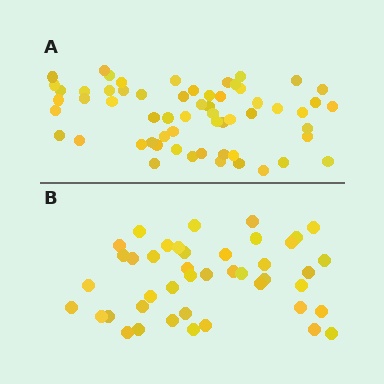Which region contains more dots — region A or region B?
Region A (the top region) has more dots.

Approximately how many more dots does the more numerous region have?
Region A has approximately 15 more dots than region B.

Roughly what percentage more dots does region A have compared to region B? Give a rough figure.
About 40% more.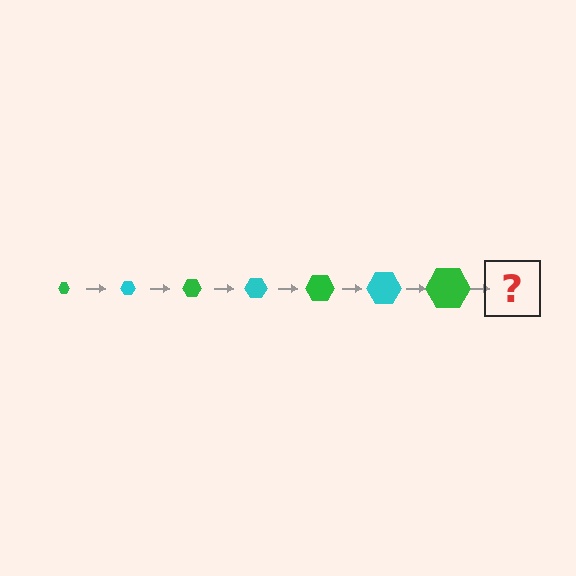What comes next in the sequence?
The next element should be a cyan hexagon, larger than the previous one.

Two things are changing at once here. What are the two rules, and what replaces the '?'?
The two rules are that the hexagon grows larger each step and the color cycles through green and cyan. The '?' should be a cyan hexagon, larger than the previous one.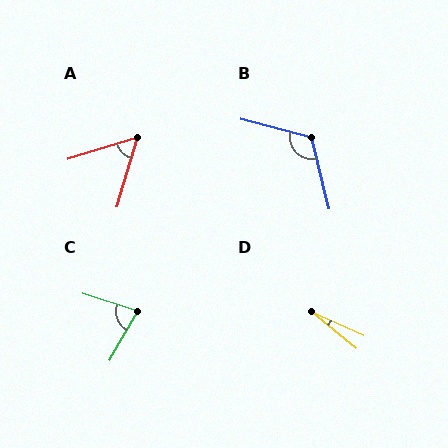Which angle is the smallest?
D, at approximately 15 degrees.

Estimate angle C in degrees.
Approximately 78 degrees.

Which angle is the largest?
B, at approximately 118 degrees.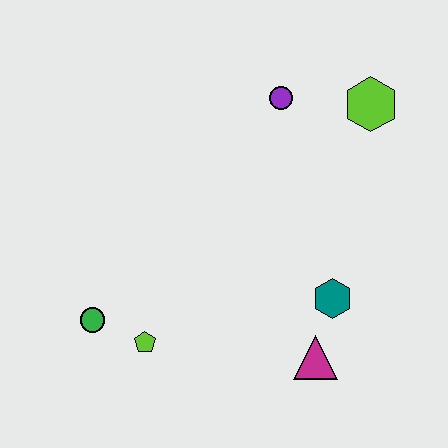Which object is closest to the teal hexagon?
The magenta triangle is closest to the teal hexagon.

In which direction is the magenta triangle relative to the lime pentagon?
The magenta triangle is to the right of the lime pentagon.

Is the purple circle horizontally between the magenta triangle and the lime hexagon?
No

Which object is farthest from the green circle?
The lime hexagon is farthest from the green circle.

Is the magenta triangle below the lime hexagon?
Yes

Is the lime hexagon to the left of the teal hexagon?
No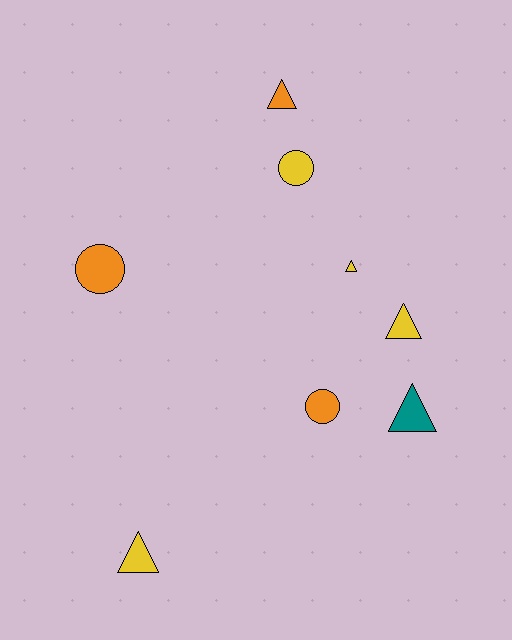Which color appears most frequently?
Yellow, with 4 objects.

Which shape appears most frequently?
Triangle, with 5 objects.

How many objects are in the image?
There are 8 objects.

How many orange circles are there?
There are 2 orange circles.